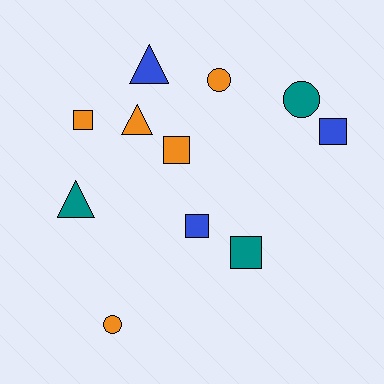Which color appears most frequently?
Orange, with 5 objects.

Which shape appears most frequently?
Square, with 5 objects.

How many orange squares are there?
There are 2 orange squares.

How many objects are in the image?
There are 11 objects.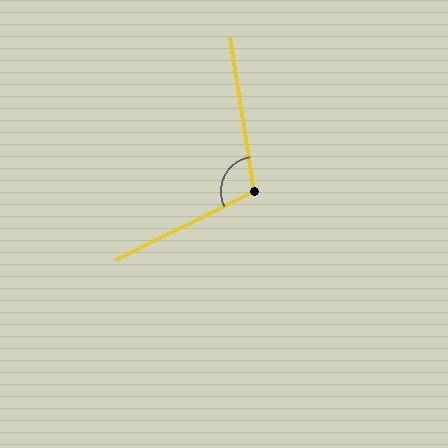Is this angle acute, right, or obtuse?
It is obtuse.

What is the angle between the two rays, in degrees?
Approximately 108 degrees.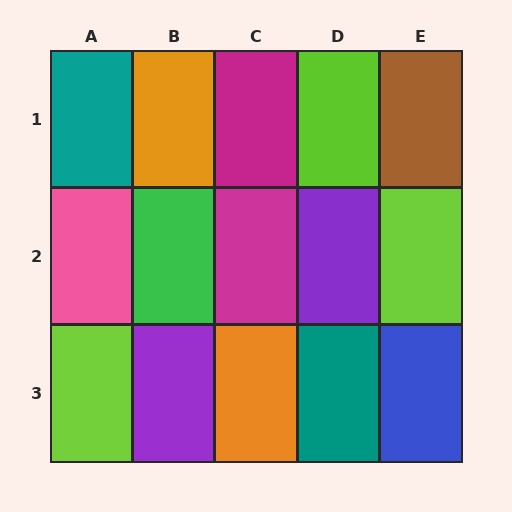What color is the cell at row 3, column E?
Blue.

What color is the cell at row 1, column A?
Teal.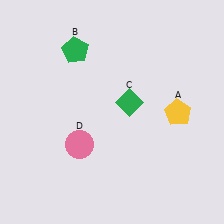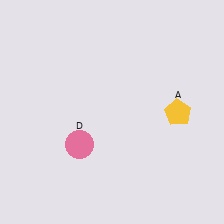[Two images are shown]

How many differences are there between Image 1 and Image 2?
There are 2 differences between the two images.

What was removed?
The green pentagon (B), the green diamond (C) were removed in Image 2.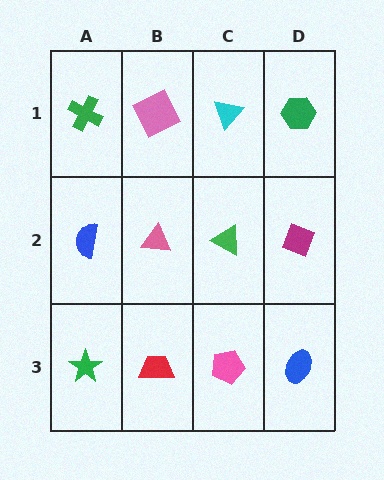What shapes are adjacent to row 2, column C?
A cyan triangle (row 1, column C), a pink pentagon (row 3, column C), a pink triangle (row 2, column B), a magenta diamond (row 2, column D).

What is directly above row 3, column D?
A magenta diamond.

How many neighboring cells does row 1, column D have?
2.